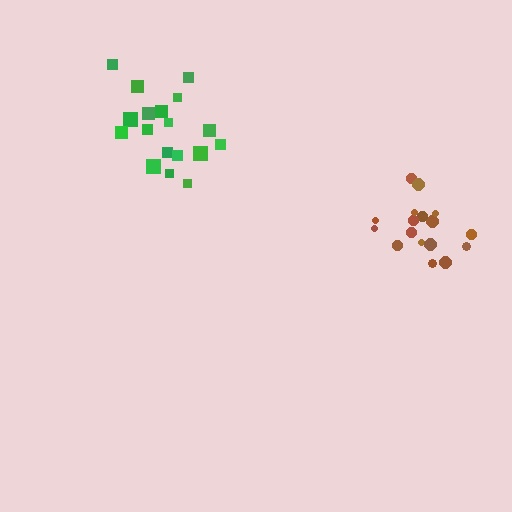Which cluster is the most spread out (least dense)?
Green.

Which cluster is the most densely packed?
Brown.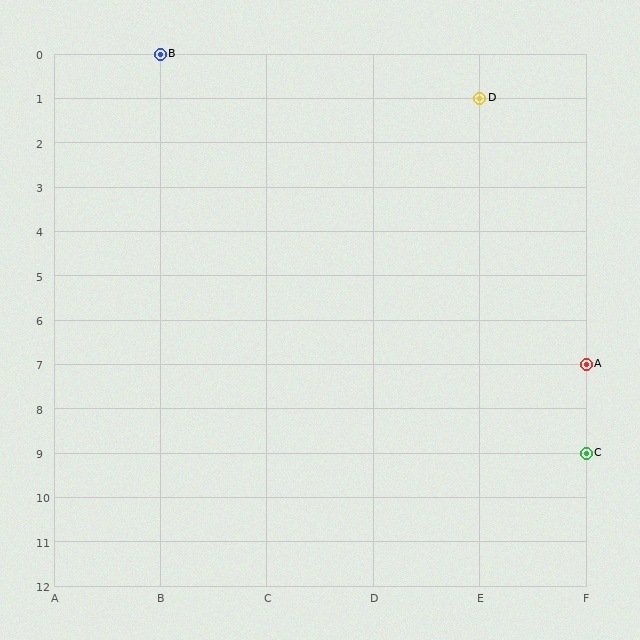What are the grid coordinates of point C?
Point C is at grid coordinates (F, 9).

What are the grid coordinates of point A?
Point A is at grid coordinates (F, 7).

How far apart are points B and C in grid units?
Points B and C are 4 columns and 9 rows apart (about 9.8 grid units diagonally).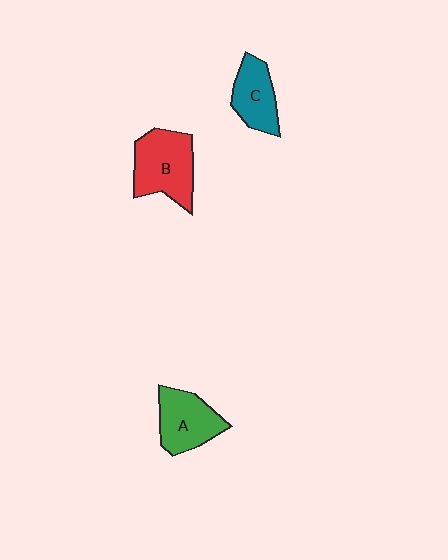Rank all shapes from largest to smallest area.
From largest to smallest: B (red), A (green), C (teal).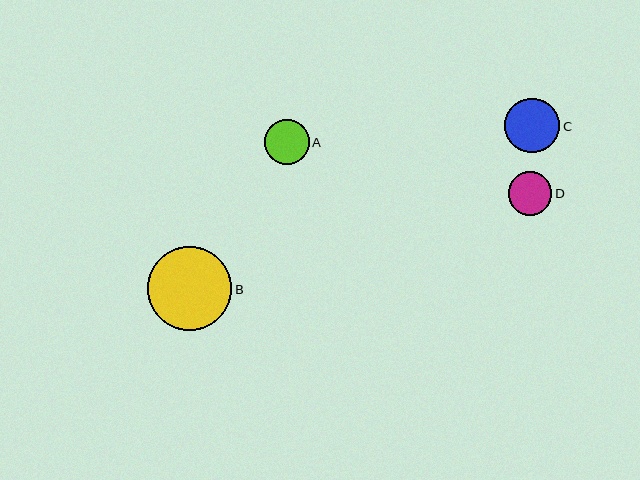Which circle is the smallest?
Circle D is the smallest with a size of approximately 44 pixels.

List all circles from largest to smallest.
From largest to smallest: B, C, A, D.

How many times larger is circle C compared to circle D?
Circle C is approximately 1.3 times the size of circle D.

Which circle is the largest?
Circle B is the largest with a size of approximately 84 pixels.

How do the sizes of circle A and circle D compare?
Circle A and circle D are approximately the same size.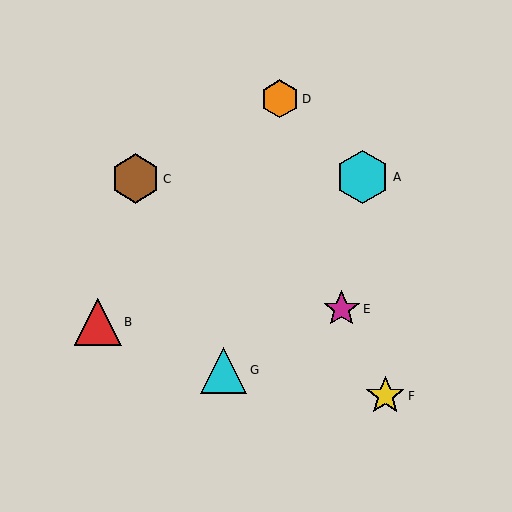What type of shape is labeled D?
Shape D is an orange hexagon.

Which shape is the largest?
The cyan hexagon (labeled A) is the largest.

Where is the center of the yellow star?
The center of the yellow star is at (385, 396).